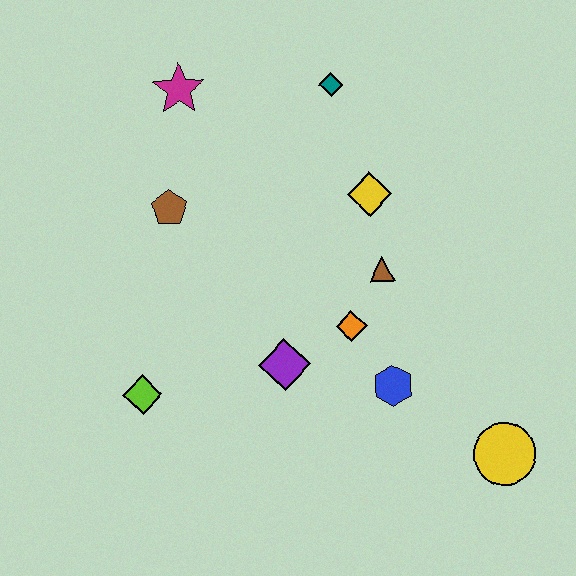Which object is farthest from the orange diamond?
The magenta star is farthest from the orange diamond.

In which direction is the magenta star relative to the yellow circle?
The magenta star is above the yellow circle.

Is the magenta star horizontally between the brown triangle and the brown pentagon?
Yes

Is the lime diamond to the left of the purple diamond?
Yes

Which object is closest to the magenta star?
The brown pentagon is closest to the magenta star.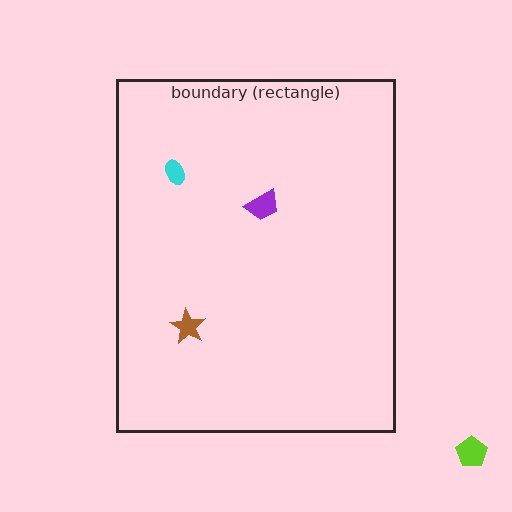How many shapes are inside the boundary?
3 inside, 1 outside.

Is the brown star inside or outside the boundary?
Inside.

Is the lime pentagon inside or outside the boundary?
Outside.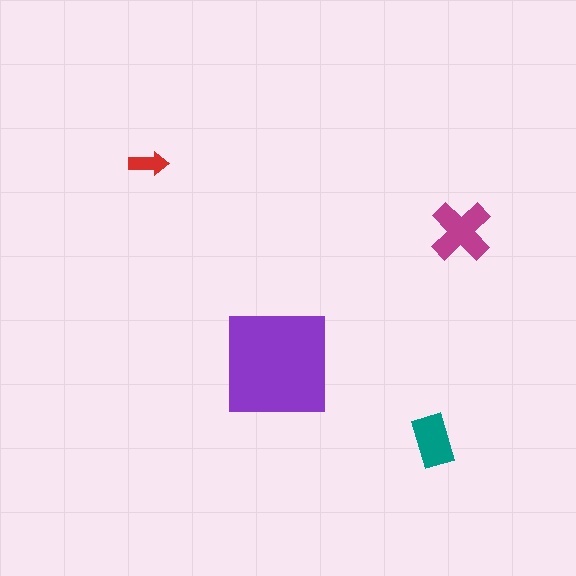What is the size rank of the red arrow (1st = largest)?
4th.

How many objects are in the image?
There are 4 objects in the image.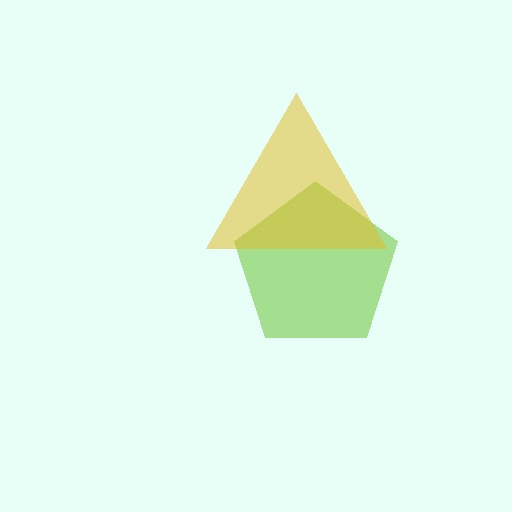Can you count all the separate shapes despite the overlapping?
Yes, there are 2 separate shapes.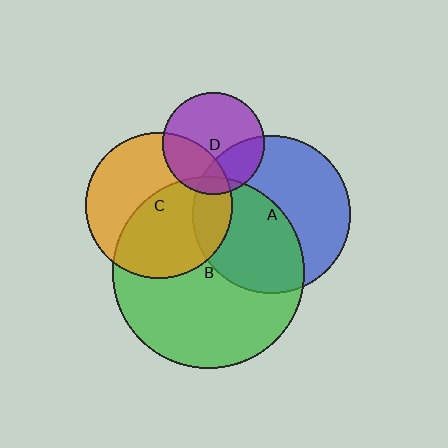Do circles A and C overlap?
Yes.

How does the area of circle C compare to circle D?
Approximately 2.1 times.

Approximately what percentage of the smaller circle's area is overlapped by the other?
Approximately 15%.